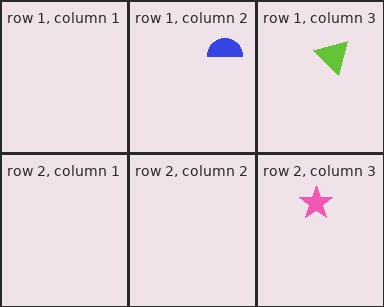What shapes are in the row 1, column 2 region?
The blue semicircle.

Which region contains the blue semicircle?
The row 1, column 2 region.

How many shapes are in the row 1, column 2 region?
1.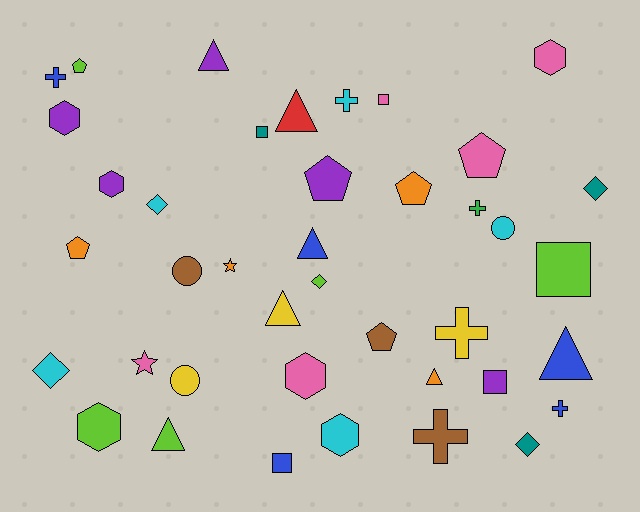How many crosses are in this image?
There are 6 crosses.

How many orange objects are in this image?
There are 4 orange objects.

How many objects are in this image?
There are 40 objects.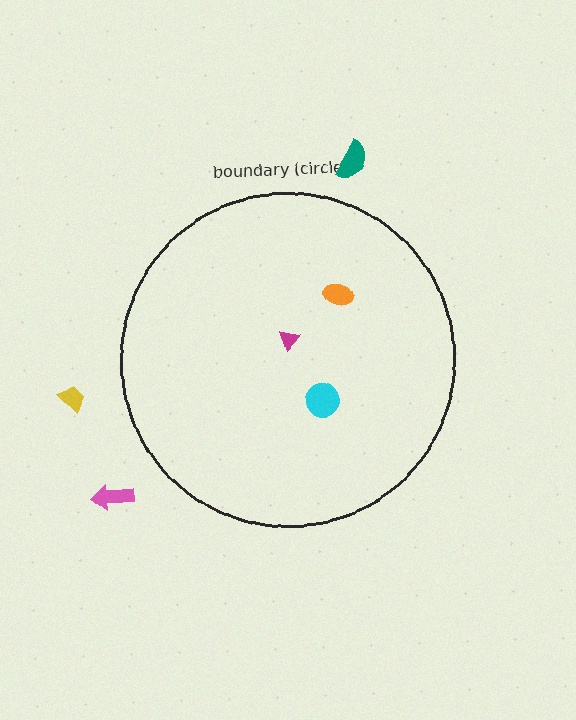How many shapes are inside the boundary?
3 inside, 3 outside.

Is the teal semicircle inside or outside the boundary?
Outside.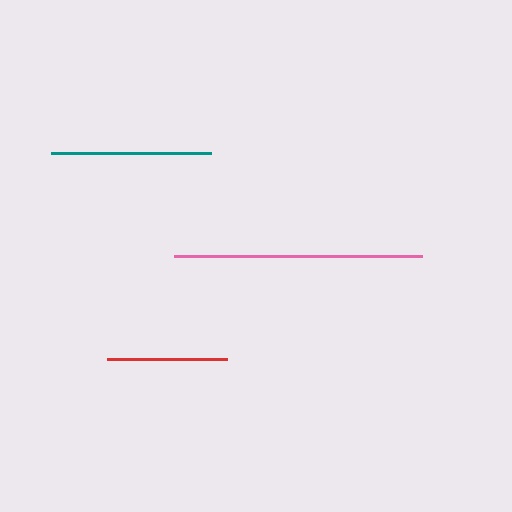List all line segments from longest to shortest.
From longest to shortest: pink, teal, red.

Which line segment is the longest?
The pink line is the longest at approximately 248 pixels.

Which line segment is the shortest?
The red line is the shortest at approximately 119 pixels.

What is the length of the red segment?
The red segment is approximately 119 pixels long.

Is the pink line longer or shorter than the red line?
The pink line is longer than the red line.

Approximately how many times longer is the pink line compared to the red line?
The pink line is approximately 2.1 times the length of the red line.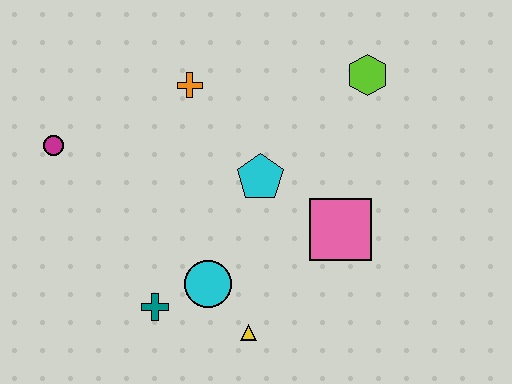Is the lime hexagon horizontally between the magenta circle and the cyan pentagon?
No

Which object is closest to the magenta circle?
The orange cross is closest to the magenta circle.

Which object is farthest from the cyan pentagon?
The magenta circle is farthest from the cyan pentagon.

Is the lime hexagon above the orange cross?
Yes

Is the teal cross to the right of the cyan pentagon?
No